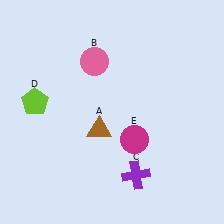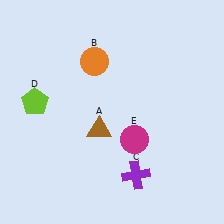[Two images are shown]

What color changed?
The circle (B) changed from pink in Image 1 to orange in Image 2.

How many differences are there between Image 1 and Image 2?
There is 1 difference between the two images.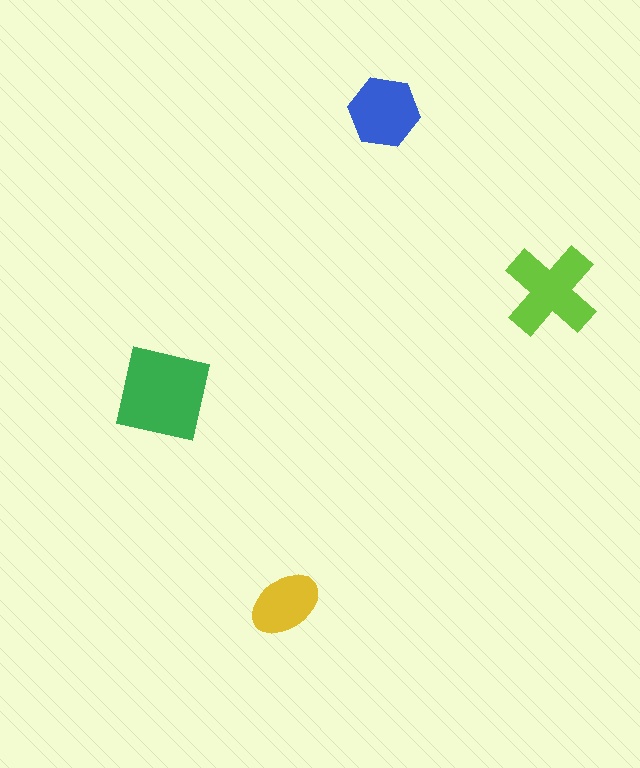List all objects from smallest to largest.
The yellow ellipse, the blue hexagon, the lime cross, the green square.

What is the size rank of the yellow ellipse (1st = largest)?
4th.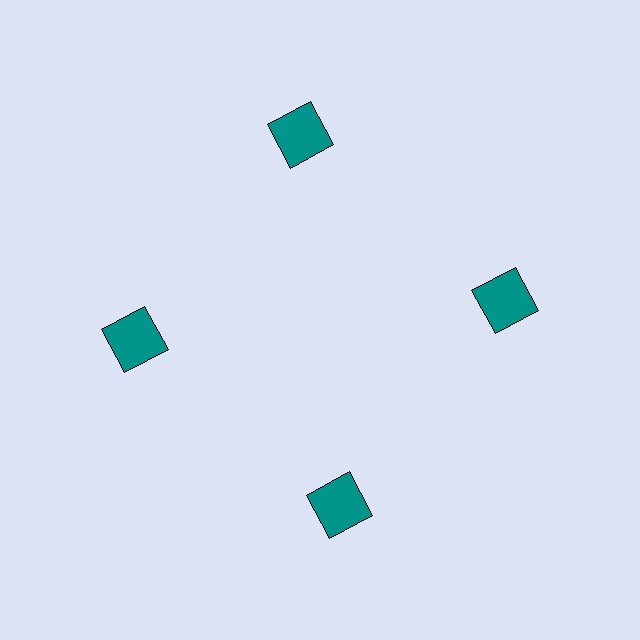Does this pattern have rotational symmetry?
Yes, this pattern has 4-fold rotational symmetry. It looks the same after rotating 90 degrees around the center.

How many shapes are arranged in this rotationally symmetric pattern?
There are 4 shapes, arranged in 4 groups of 1.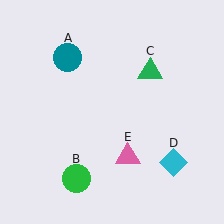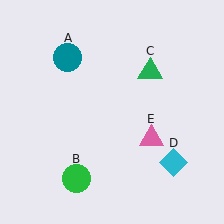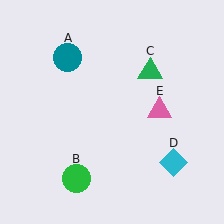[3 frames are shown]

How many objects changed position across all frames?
1 object changed position: pink triangle (object E).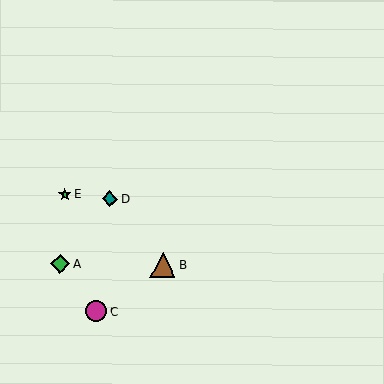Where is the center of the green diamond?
The center of the green diamond is at (60, 264).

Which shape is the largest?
The brown triangle (labeled B) is the largest.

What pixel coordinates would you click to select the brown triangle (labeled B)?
Click at (163, 265) to select the brown triangle B.